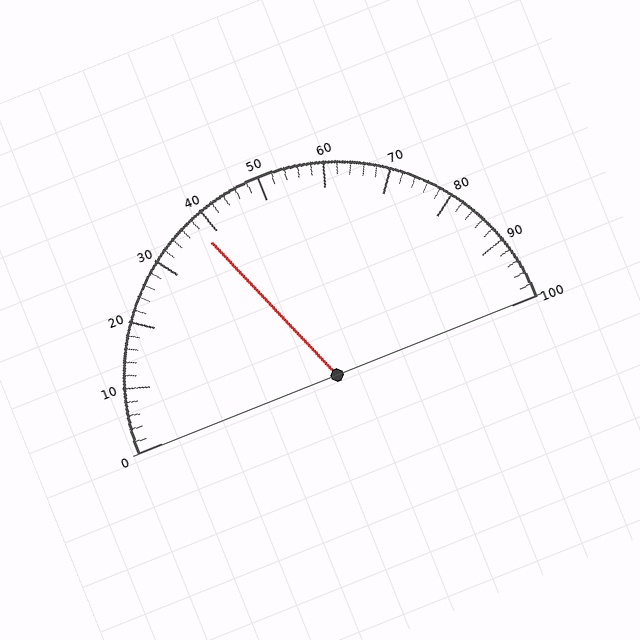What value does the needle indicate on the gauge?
The needle indicates approximately 38.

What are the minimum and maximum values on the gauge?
The gauge ranges from 0 to 100.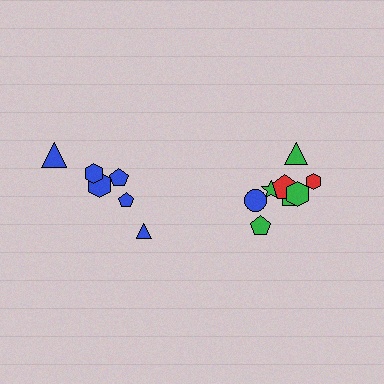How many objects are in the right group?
There are 8 objects.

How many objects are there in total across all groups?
There are 14 objects.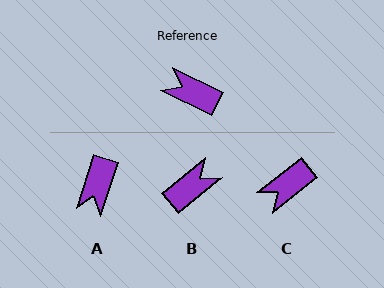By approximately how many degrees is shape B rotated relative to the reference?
Approximately 114 degrees clockwise.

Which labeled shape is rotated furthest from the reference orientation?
B, about 114 degrees away.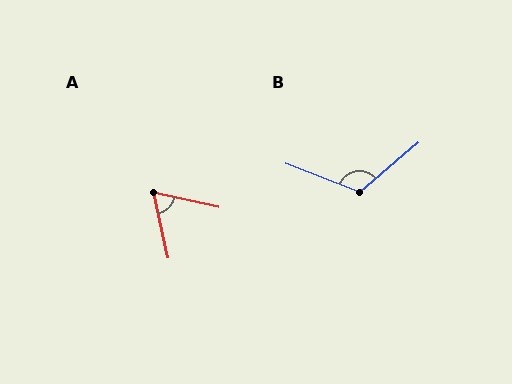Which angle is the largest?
B, at approximately 119 degrees.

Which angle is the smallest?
A, at approximately 65 degrees.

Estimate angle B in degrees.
Approximately 119 degrees.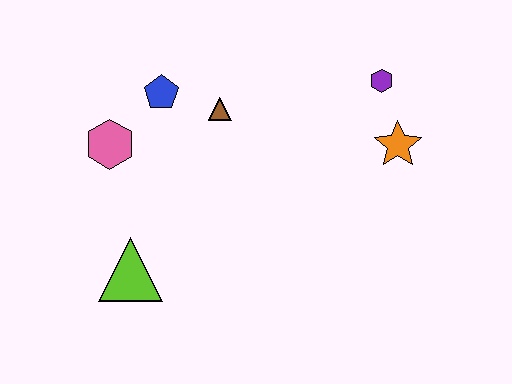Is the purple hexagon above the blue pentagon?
Yes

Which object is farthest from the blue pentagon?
The orange star is farthest from the blue pentagon.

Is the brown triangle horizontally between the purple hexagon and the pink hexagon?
Yes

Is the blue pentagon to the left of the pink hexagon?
No